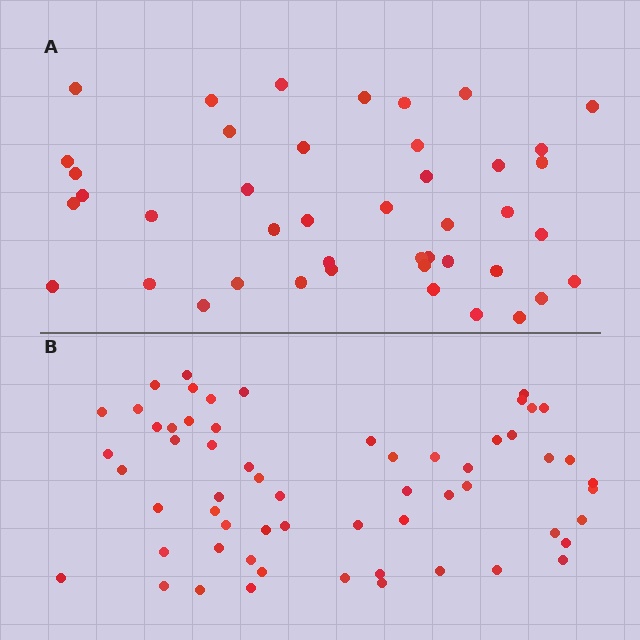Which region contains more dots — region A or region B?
Region B (the bottom region) has more dots.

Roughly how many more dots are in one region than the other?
Region B has approximately 15 more dots than region A.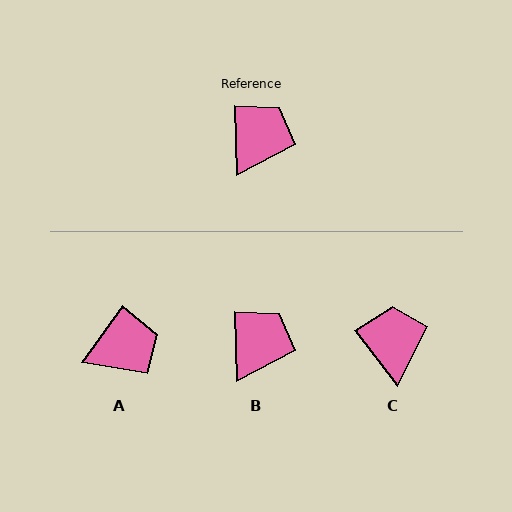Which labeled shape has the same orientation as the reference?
B.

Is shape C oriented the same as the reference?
No, it is off by about 36 degrees.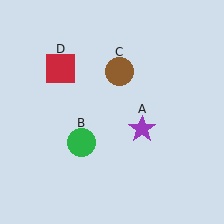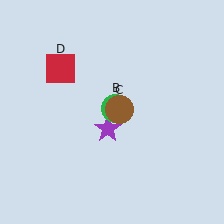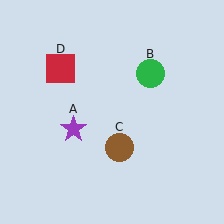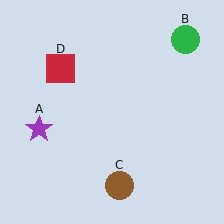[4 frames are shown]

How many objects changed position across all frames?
3 objects changed position: purple star (object A), green circle (object B), brown circle (object C).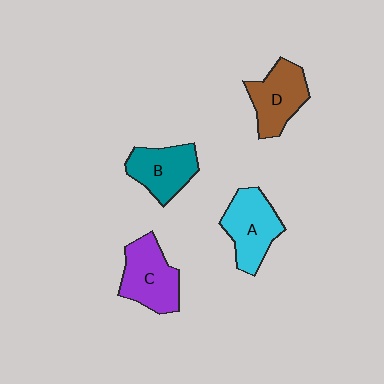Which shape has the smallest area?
Shape B (teal).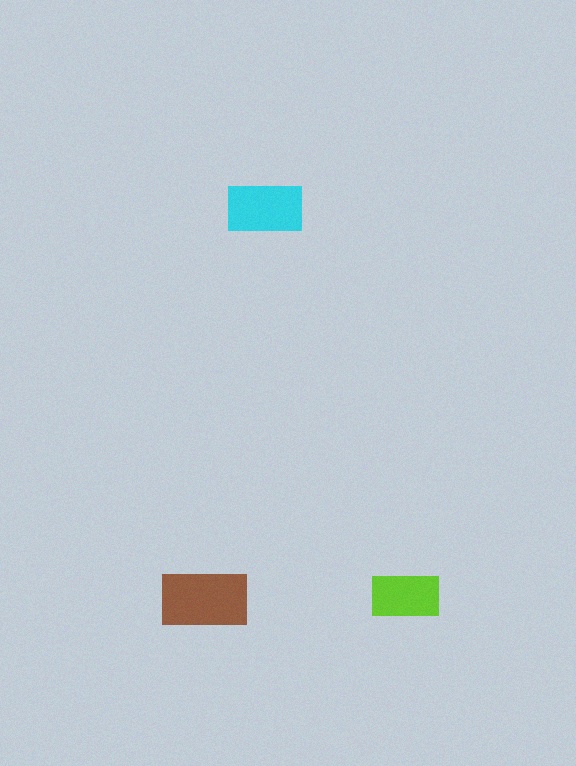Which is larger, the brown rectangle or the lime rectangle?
The brown one.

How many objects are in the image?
There are 3 objects in the image.